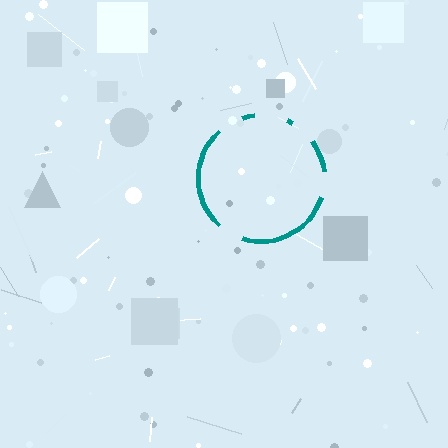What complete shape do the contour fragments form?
The contour fragments form a circle.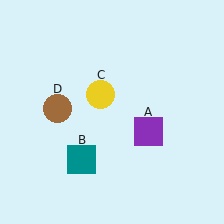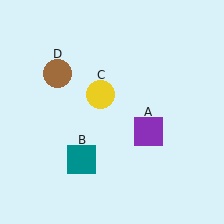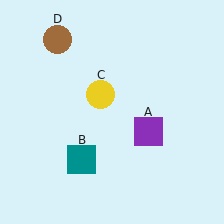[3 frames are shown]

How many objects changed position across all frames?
1 object changed position: brown circle (object D).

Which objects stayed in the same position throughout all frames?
Purple square (object A) and teal square (object B) and yellow circle (object C) remained stationary.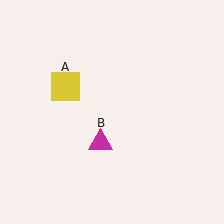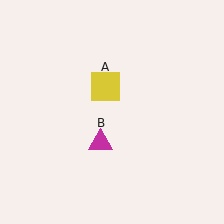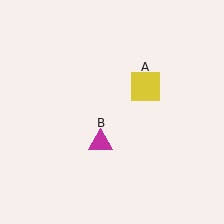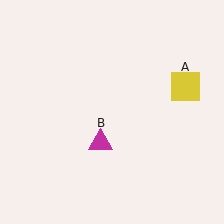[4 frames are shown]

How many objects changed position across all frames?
1 object changed position: yellow square (object A).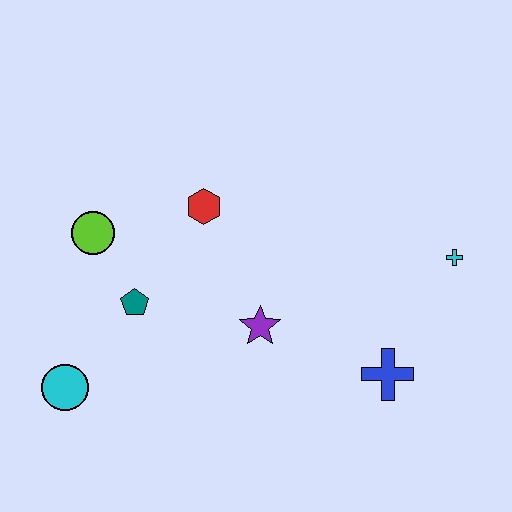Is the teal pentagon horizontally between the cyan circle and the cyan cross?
Yes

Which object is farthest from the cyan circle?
The cyan cross is farthest from the cyan circle.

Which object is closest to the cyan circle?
The teal pentagon is closest to the cyan circle.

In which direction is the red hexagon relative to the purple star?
The red hexagon is above the purple star.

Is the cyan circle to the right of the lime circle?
No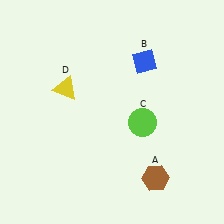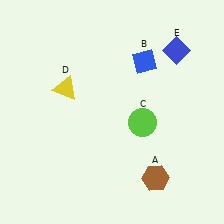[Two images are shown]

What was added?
A blue diamond (E) was added in Image 2.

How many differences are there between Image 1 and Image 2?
There is 1 difference between the two images.